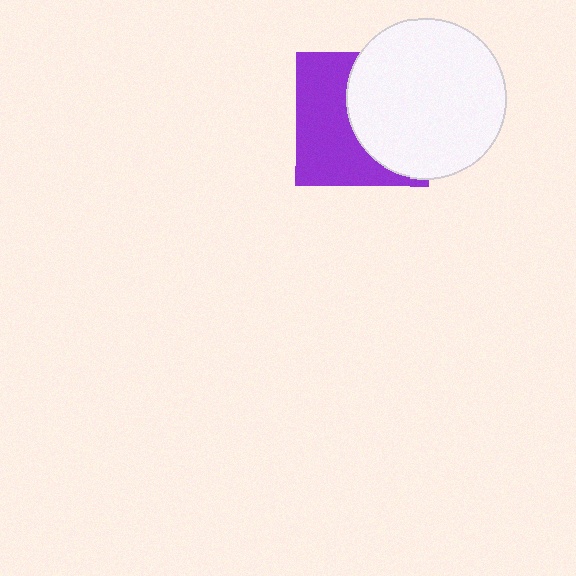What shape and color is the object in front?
The object in front is a white circle.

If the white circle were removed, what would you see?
You would see the complete purple square.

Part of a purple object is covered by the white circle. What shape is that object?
It is a square.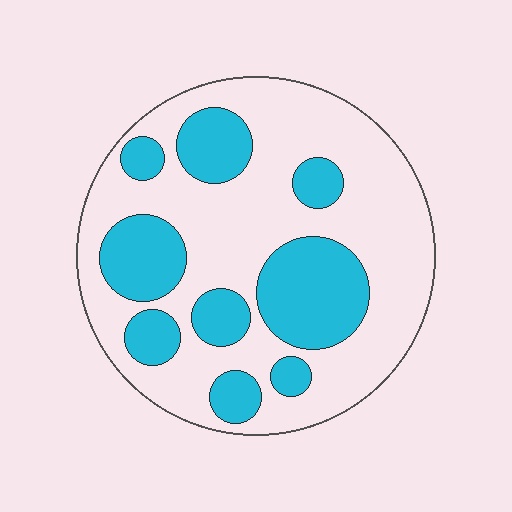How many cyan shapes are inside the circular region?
9.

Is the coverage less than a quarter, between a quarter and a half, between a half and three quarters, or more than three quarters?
Between a quarter and a half.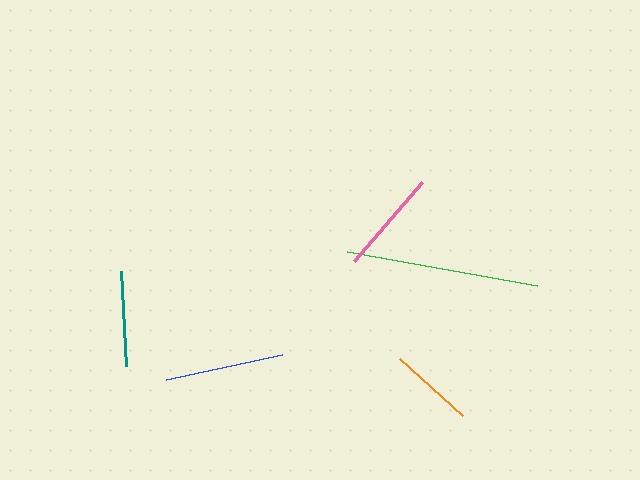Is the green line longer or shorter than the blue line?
The green line is longer than the blue line.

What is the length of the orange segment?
The orange segment is approximately 85 pixels long.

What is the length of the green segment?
The green segment is approximately 193 pixels long.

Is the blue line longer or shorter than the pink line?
The blue line is longer than the pink line.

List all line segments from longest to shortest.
From longest to shortest: green, blue, pink, teal, orange.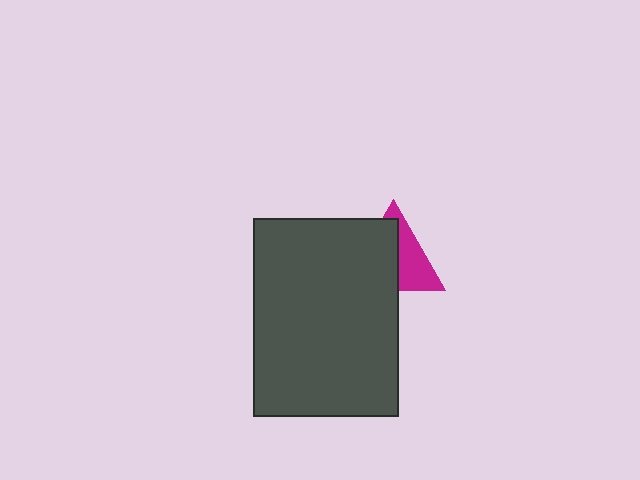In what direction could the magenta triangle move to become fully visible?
The magenta triangle could move toward the upper-right. That would shift it out from behind the dark gray rectangle entirely.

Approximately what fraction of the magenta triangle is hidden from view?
Roughly 57% of the magenta triangle is hidden behind the dark gray rectangle.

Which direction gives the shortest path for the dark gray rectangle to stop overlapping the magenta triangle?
Moving toward the lower-left gives the shortest separation.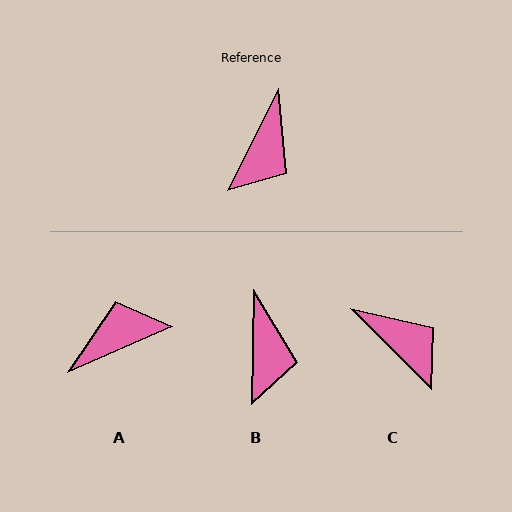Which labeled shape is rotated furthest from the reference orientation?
A, about 140 degrees away.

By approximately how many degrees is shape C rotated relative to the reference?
Approximately 72 degrees counter-clockwise.